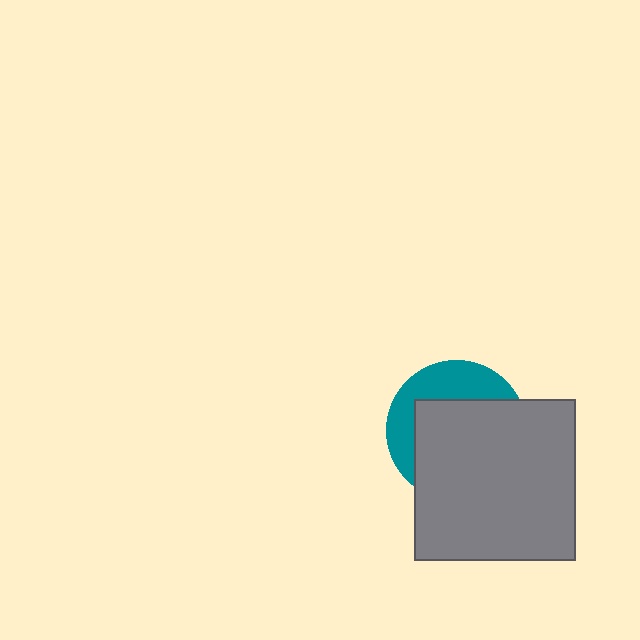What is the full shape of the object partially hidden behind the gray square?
The partially hidden object is a teal circle.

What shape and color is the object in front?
The object in front is a gray square.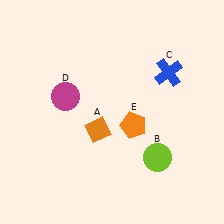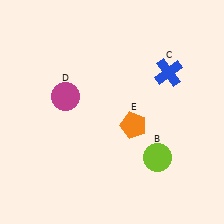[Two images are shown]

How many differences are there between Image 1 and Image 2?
There is 1 difference between the two images.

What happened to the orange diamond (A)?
The orange diamond (A) was removed in Image 2. It was in the bottom-left area of Image 1.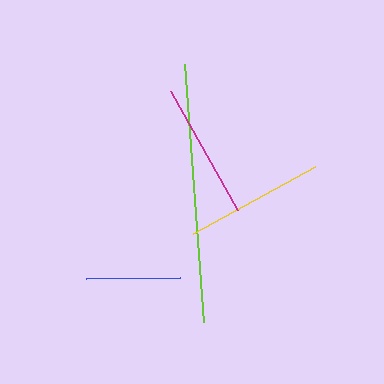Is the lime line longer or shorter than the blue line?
The lime line is longer than the blue line.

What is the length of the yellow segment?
The yellow segment is approximately 139 pixels long.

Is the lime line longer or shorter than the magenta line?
The lime line is longer than the magenta line.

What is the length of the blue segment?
The blue segment is approximately 95 pixels long.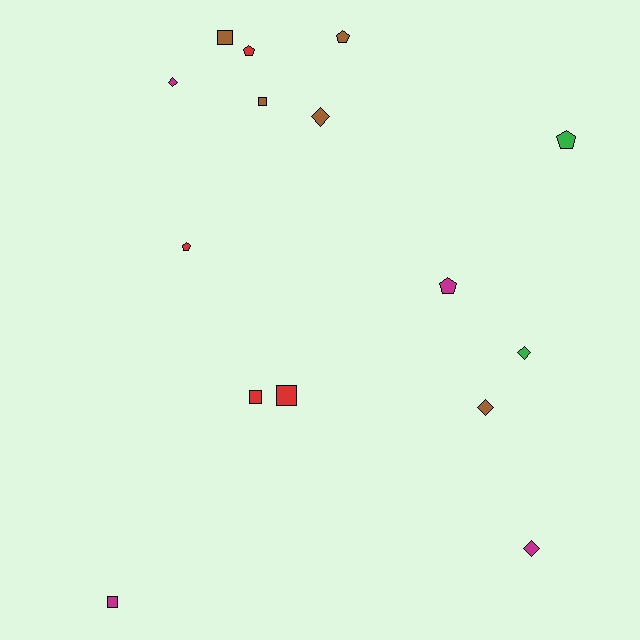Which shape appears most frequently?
Pentagon, with 5 objects.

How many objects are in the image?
There are 15 objects.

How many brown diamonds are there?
There are 2 brown diamonds.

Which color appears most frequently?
Brown, with 5 objects.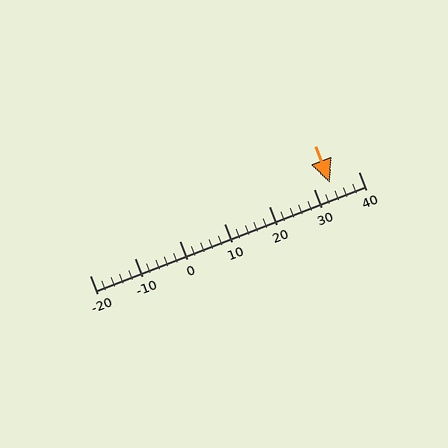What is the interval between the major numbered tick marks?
The major tick marks are spaced 10 units apart.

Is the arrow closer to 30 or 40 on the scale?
The arrow is closer to 30.